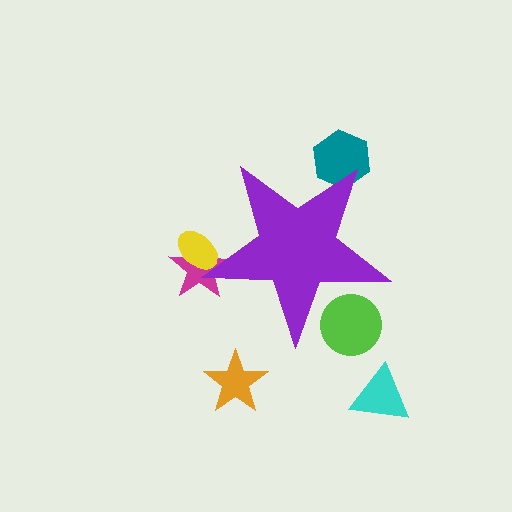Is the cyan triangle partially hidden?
No, the cyan triangle is fully visible.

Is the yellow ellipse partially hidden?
Yes, the yellow ellipse is partially hidden behind the purple star.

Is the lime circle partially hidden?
Yes, the lime circle is partially hidden behind the purple star.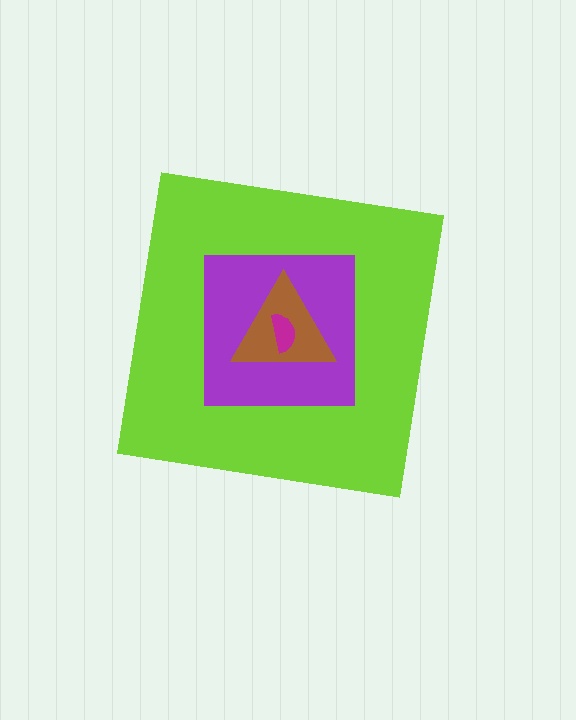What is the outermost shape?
The lime square.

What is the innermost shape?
The magenta semicircle.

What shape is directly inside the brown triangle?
The magenta semicircle.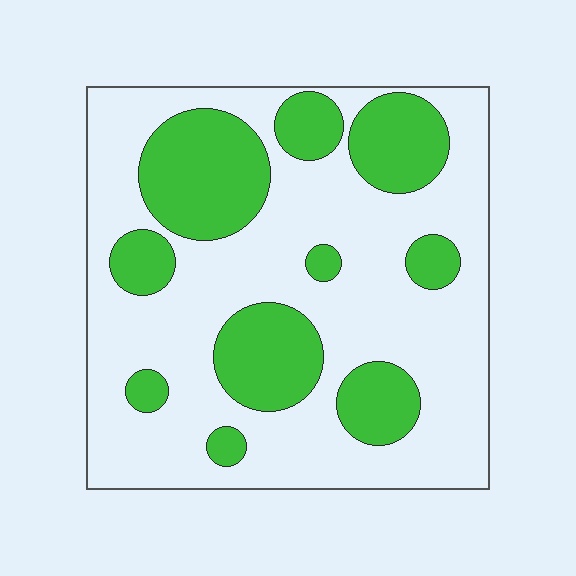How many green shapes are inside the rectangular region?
10.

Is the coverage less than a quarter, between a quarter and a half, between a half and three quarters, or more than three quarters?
Between a quarter and a half.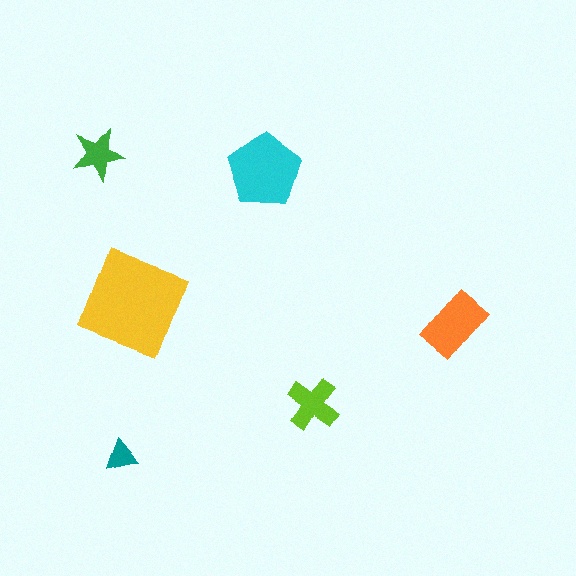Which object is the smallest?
The teal triangle.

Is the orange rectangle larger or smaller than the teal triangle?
Larger.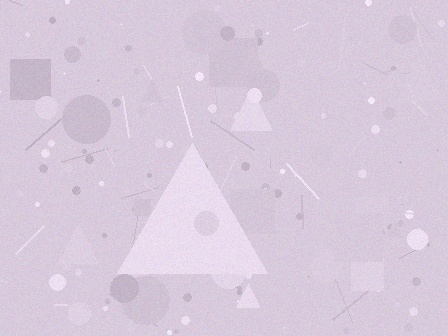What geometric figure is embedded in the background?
A triangle is embedded in the background.